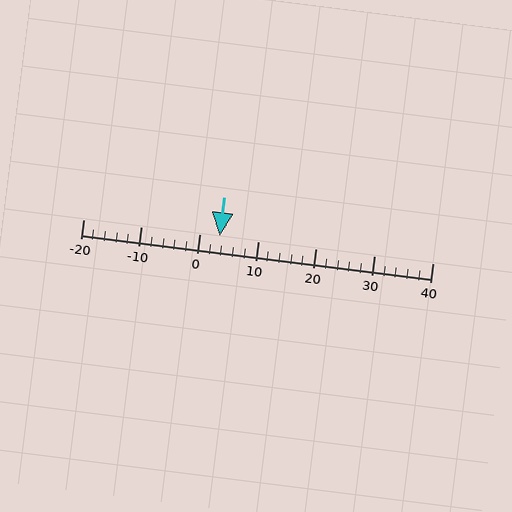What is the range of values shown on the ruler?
The ruler shows values from -20 to 40.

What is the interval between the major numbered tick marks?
The major tick marks are spaced 10 units apart.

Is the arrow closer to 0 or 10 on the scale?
The arrow is closer to 0.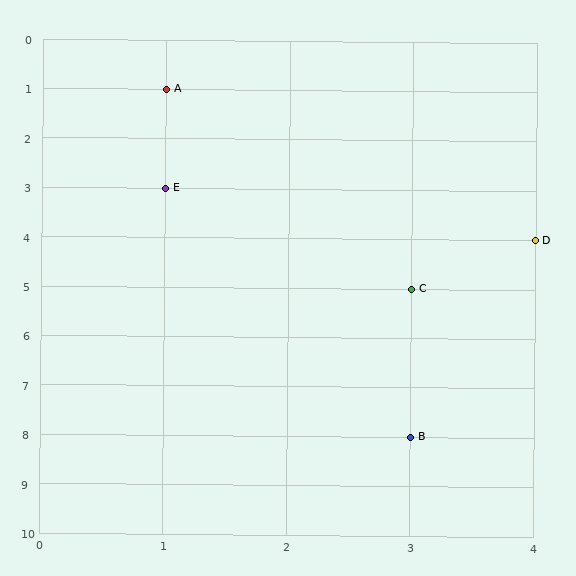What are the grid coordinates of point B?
Point B is at grid coordinates (3, 8).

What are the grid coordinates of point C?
Point C is at grid coordinates (3, 5).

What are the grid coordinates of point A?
Point A is at grid coordinates (1, 1).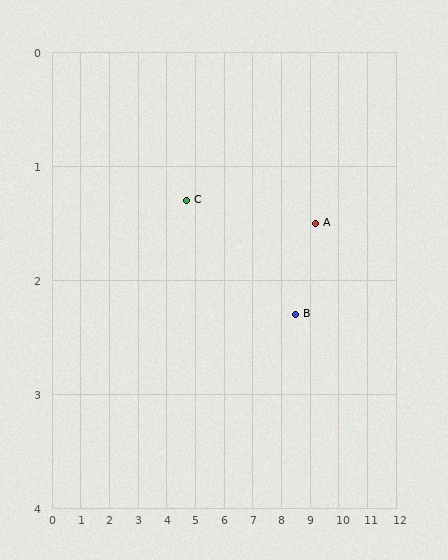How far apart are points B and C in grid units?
Points B and C are about 3.9 grid units apart.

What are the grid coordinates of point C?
Point C is at approximately (4.7, 1.3).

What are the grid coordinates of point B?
Point B is at approximately (8.5, 2.3).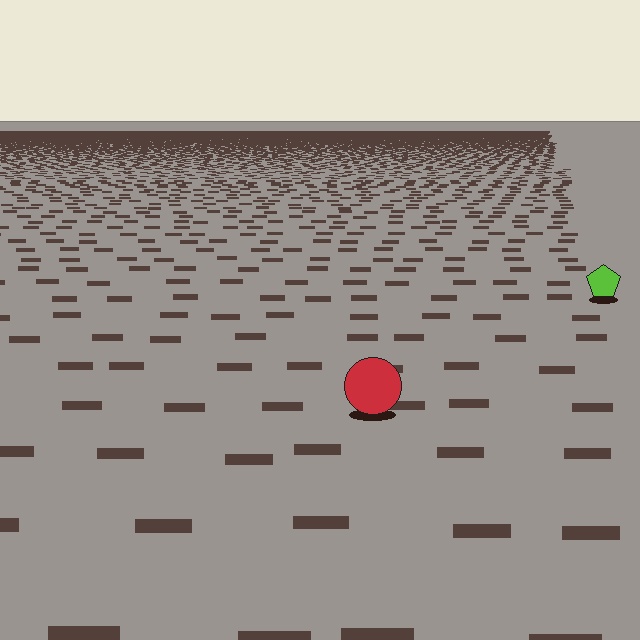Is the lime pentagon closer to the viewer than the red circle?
No. The red circle is closer — you can tell from the texture gradient: the ground texture is coarser near it.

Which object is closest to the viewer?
The red circle is closest. The texture marks near it are larger and more spread out.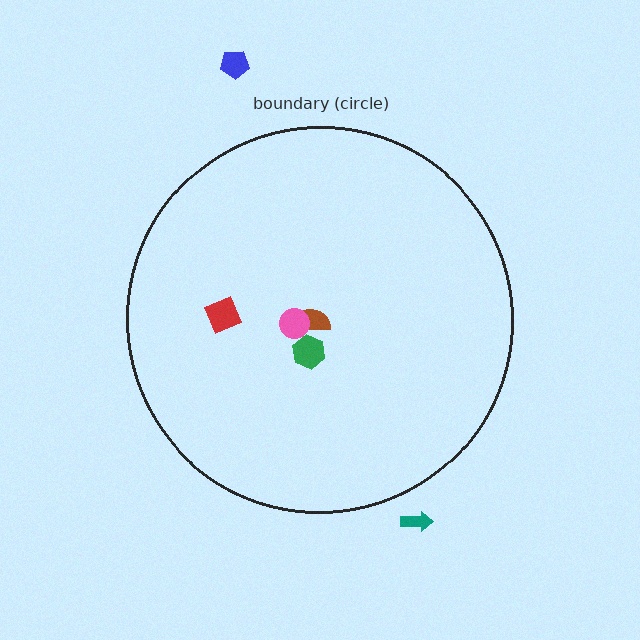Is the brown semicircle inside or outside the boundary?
Inside.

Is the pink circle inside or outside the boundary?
Inside.